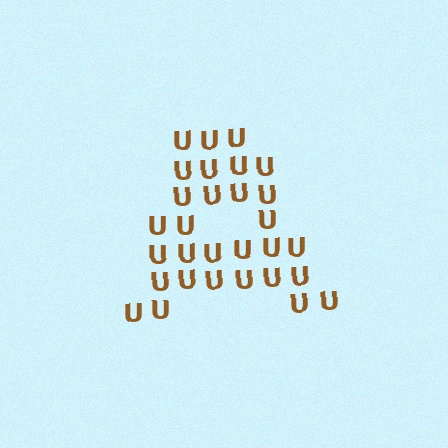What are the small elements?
The small elements are letter U's.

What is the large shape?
The large shape is the letter A.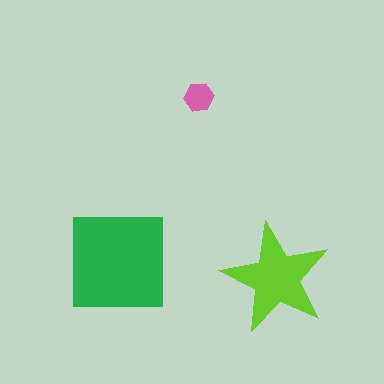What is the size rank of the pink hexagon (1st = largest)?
3rd.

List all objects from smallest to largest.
The pink hexagon, the lime star, the green square.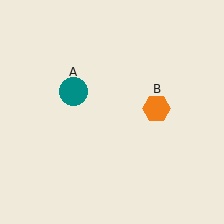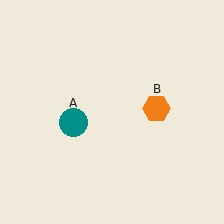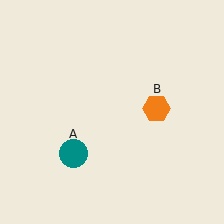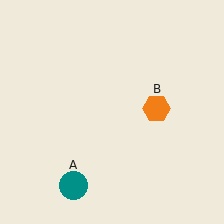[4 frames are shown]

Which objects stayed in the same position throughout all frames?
Orange hexagon (object B) remained stationary.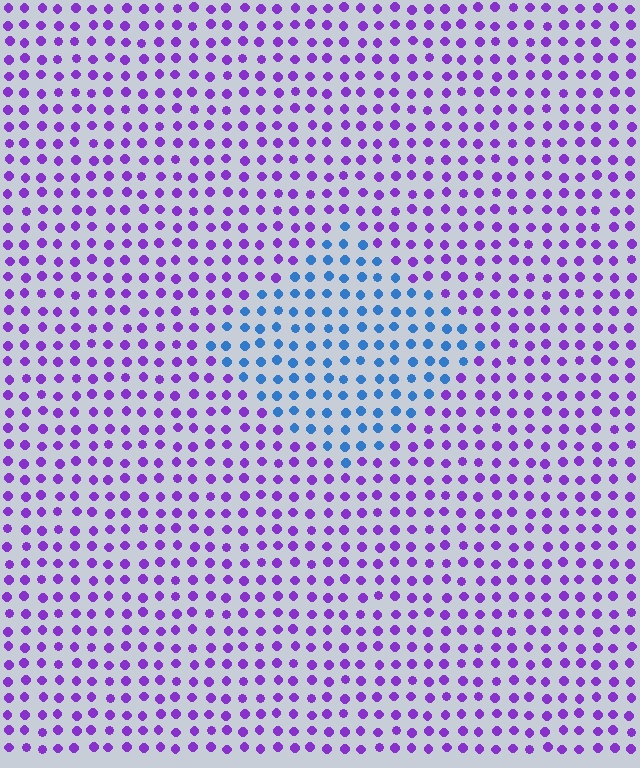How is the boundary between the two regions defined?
The boundary is defined purely by a slight shift in hue (about 62 degrees). Spacing, size, and orientation are identical on both sides.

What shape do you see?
I see a diamond.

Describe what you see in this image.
The image is filled with small purple elements in a uniform arrangement. A diamond-shaped region is visible where the elements are tinted to a slightly different hue, forming a subtle color boundary.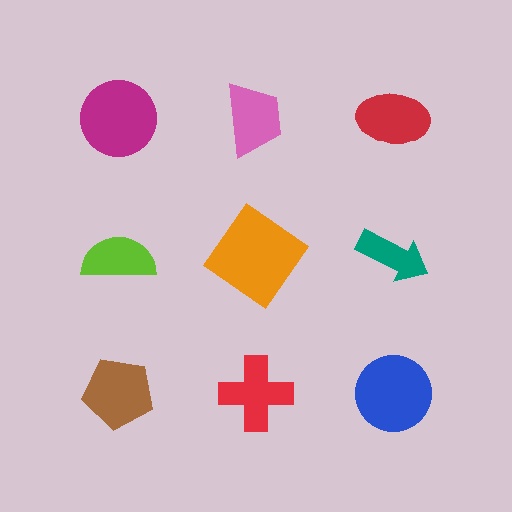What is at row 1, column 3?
A red ellipse.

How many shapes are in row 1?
3 shapes.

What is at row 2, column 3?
A teal arrow.